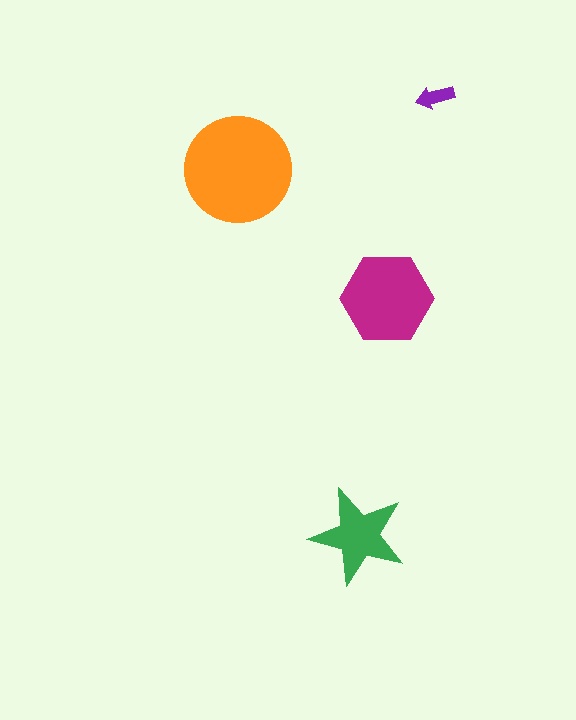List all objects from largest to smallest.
The orange circle, the magenta hexagon, the green star, the purple arrow.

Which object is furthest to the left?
The orange circle is leftmost.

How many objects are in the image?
There are 4 objects in the image.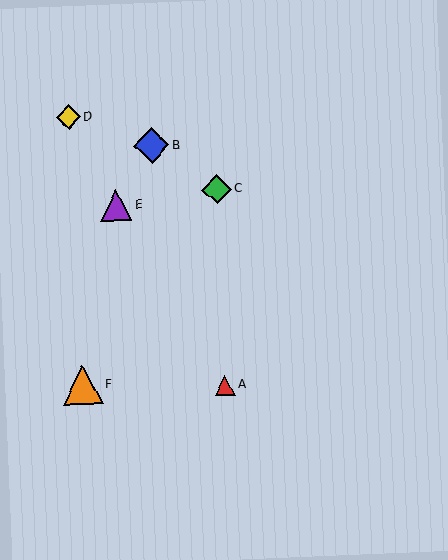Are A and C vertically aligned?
Yes, both are at x≈225.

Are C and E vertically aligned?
No, C is at x≈217 and E is at x≈116.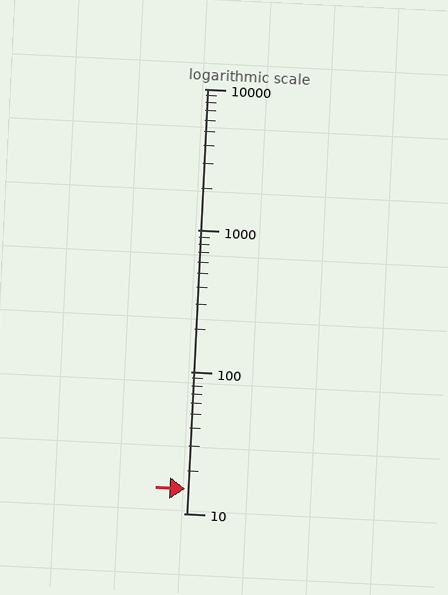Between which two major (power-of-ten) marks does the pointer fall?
The pointer is between 10 and 100.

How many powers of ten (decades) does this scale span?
The scale spans 3 decades, from 10 to 10000.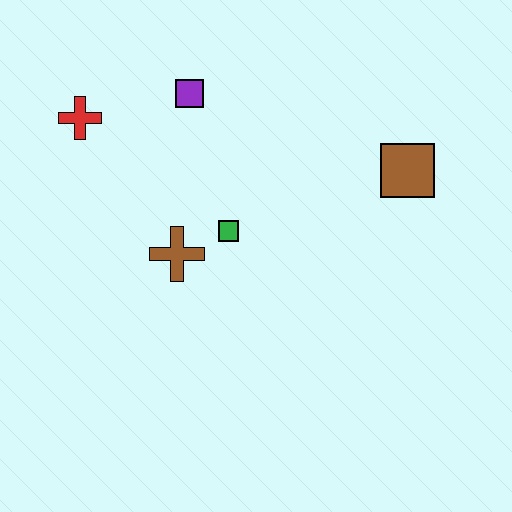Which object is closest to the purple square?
The red cross is closest to the purple square.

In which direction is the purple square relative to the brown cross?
The purple square is above the brown cross.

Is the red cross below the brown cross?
No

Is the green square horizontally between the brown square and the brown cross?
Yes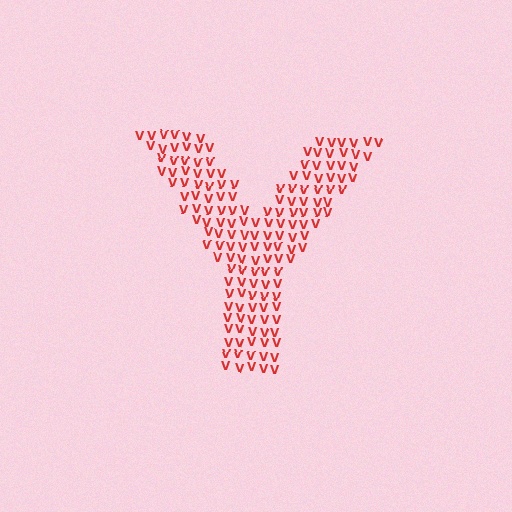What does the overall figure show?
The overall figure shows the letter Y.